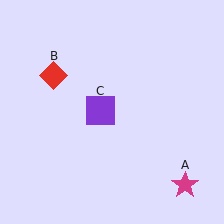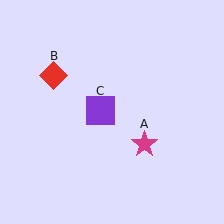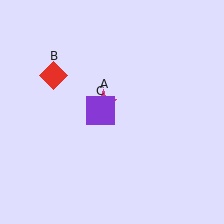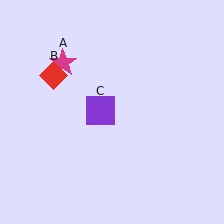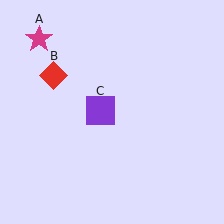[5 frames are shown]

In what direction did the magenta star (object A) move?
The magenta star (object A) moved up and to the left.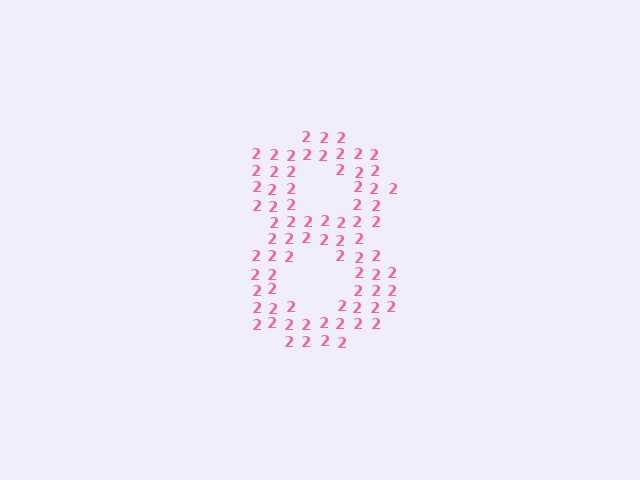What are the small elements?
The small elements are digit 2's.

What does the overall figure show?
The overall figure shows the digit 8.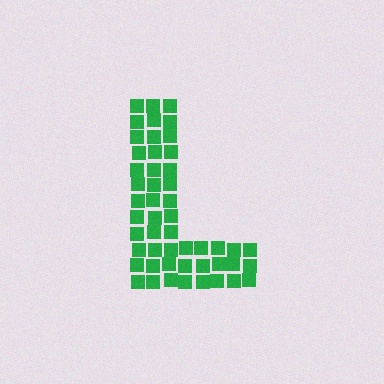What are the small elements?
The small elements are squares.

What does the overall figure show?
The overall figure shows the letter L.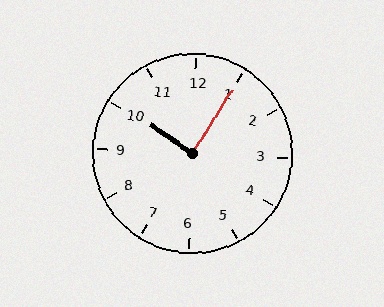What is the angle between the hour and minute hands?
Approximately 88 degrees.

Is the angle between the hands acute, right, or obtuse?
It is right.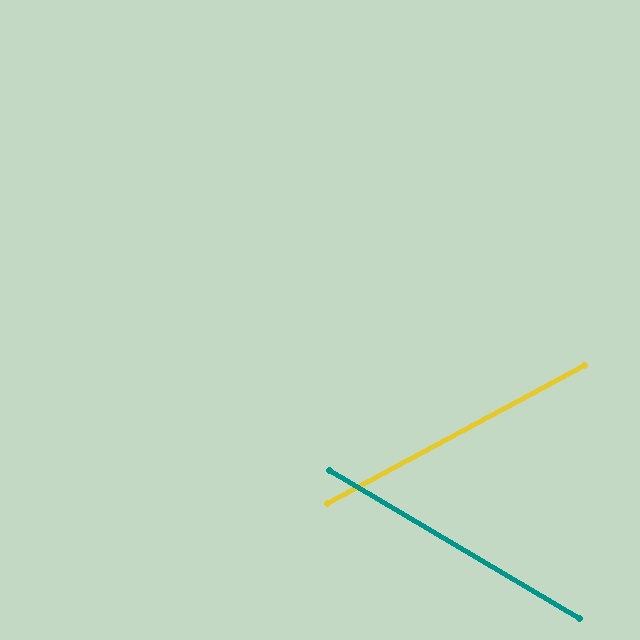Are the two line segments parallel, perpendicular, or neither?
Neither parallel nor perpendicular — they differ by about 59°.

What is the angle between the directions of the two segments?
Approximately 59 degrees.